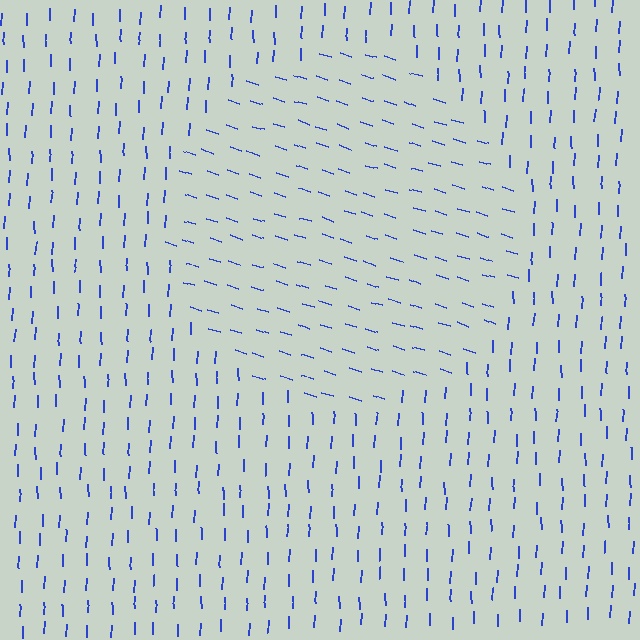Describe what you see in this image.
The image is filled with small blue line segments. A circle region in the image has lines oriented differently from the surrounding lines, creating a visible texture boundary.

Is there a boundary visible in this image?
Yes, there is a texture boundary formed by a change in line orientation.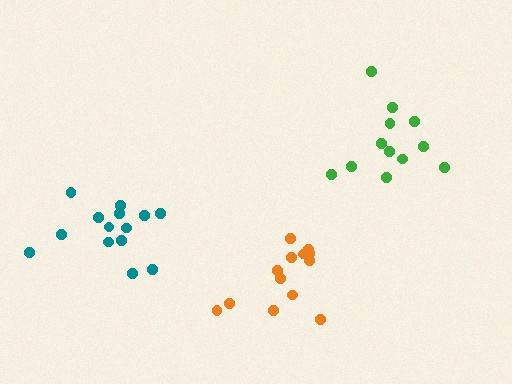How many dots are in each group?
Group 1: 12 dots, Group 2: 14 dots, Group 3: 13 dots (39 total).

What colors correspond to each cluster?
The clusters are colored: green, teal, orange.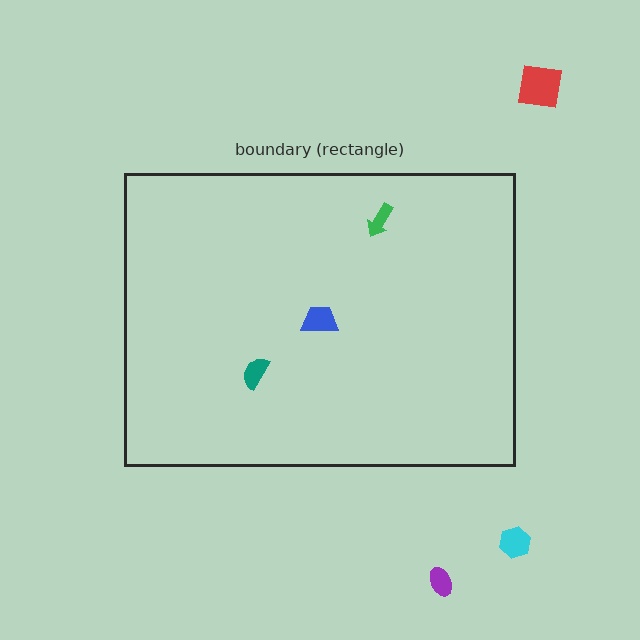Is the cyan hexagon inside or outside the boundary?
Outside.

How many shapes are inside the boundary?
3 inside, 3 outside.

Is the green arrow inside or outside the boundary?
Inside.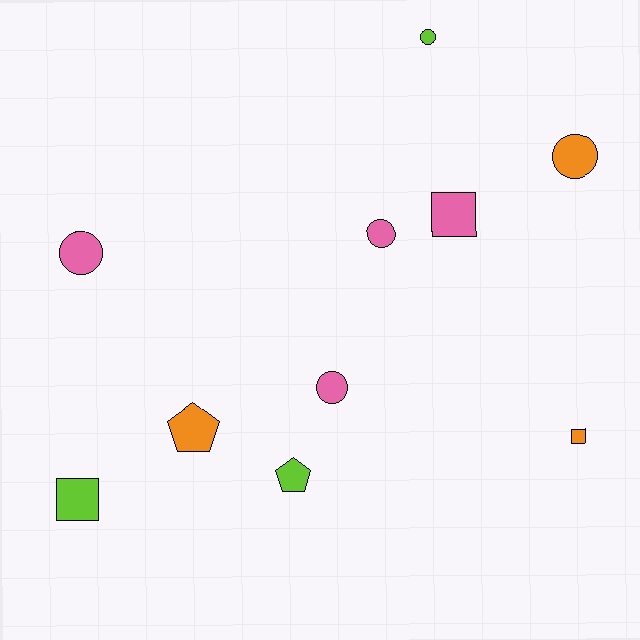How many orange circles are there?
There is 1 orange circle.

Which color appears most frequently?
Pink, with 4 objects.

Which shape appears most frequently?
Circle, with 5 objects.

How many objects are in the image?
There are 10 objects.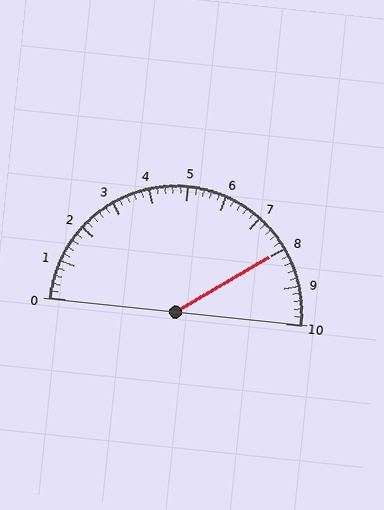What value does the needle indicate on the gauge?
The needle indicates approximately 8.0.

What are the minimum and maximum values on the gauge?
The gauge ranges from 0 to 10.